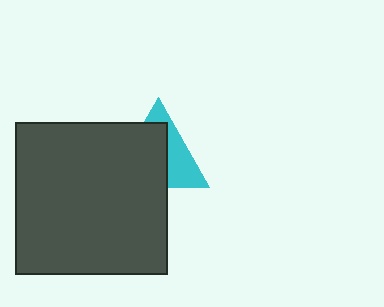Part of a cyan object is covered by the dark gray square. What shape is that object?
It is a triangle.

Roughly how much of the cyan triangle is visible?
A small part of it is visible (roughly 41%).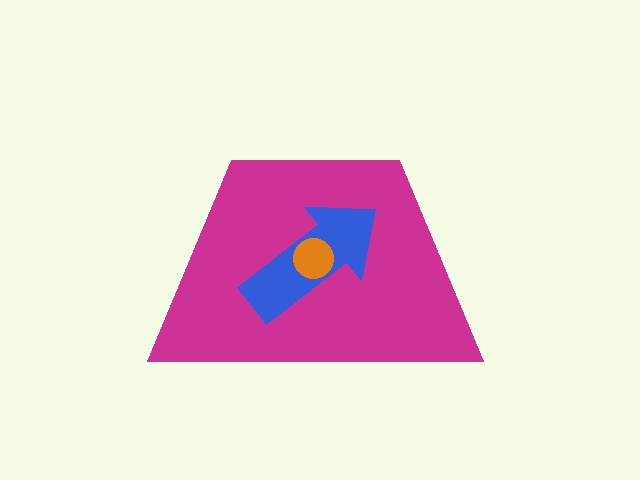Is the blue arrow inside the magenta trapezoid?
Yes.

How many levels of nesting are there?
3.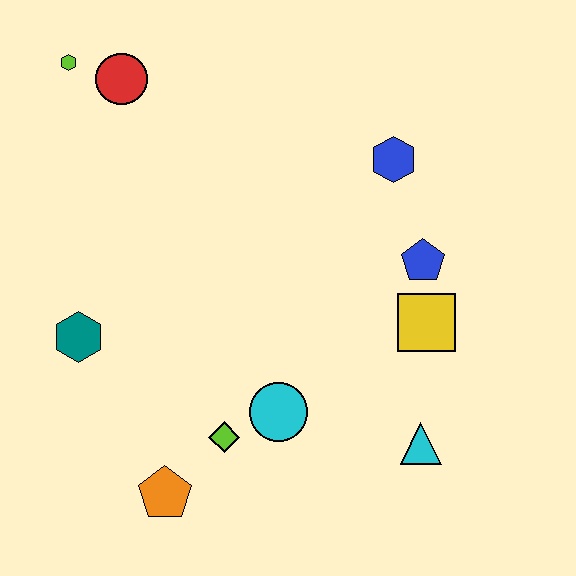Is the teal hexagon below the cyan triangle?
No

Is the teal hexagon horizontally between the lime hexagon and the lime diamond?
Yes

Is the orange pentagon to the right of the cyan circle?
No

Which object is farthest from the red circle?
The cyan triangle is farthest from the red circle.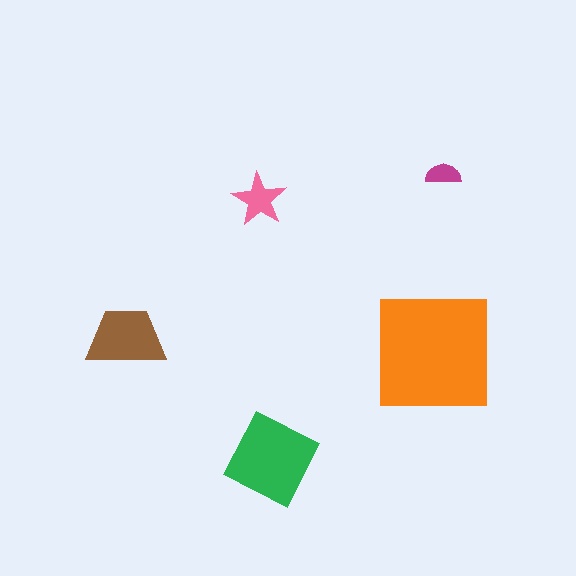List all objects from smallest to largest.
The magenta semicircle, the pink star, the brown trapezoid, the green diamond, the orange square.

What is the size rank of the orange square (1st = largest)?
1st.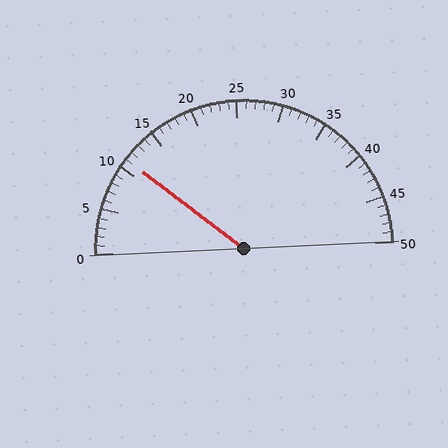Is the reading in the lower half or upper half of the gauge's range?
The reading is in the lower half of the range (0 to 50).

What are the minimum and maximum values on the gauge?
The gauge ranges from 0 to 50.